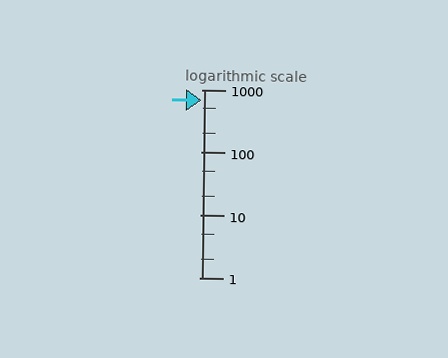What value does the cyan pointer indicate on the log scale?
The pointer indicates approximately 680.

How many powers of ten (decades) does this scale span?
The scale spans 3 decades, from 1 to 1000.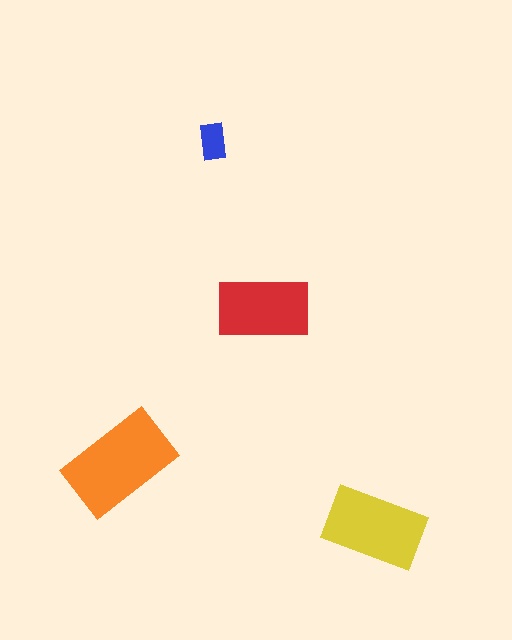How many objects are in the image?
There are 4 objects in the image.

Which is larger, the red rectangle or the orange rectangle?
The orange one.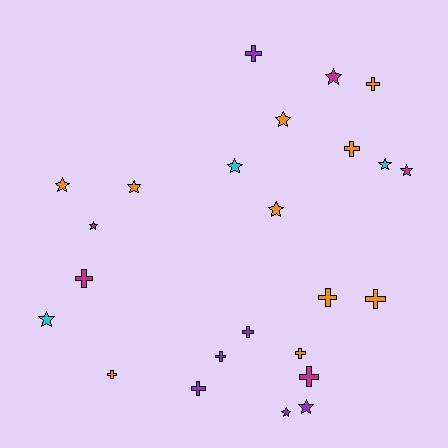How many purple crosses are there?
There are 4 purple crosses.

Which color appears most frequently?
Orange, with 10 objects.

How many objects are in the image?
There are 24 objects.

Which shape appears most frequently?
Star, with 12 objects.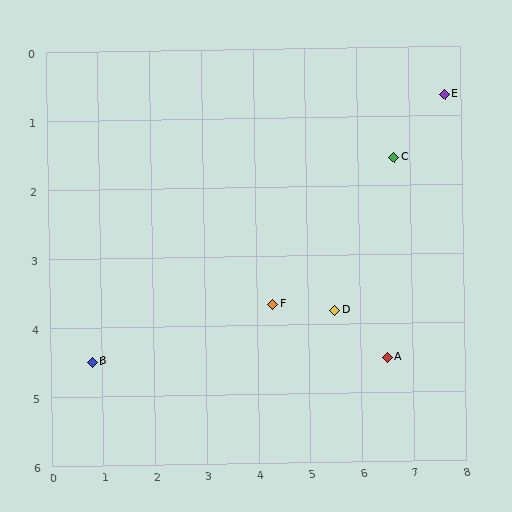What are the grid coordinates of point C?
Point C is at approximately (6.7, 1.6).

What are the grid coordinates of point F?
Point F is at approximately (4.3, 3.7).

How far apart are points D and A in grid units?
Points D and A are about 1.2 grid units apart.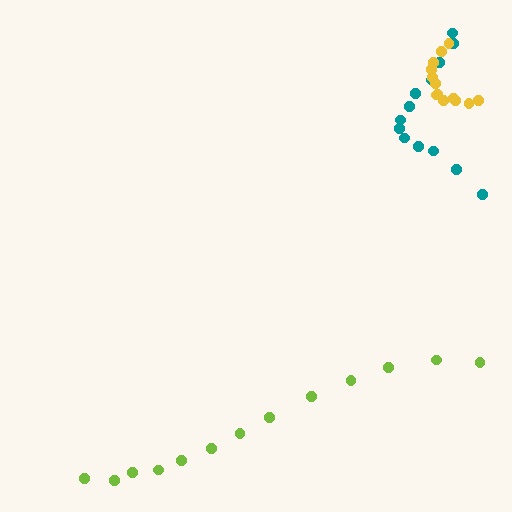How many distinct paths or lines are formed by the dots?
There are 3 distinct paths.